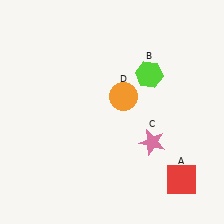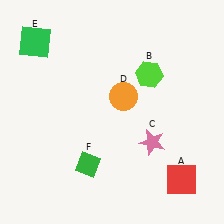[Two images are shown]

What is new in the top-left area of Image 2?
A green square (E) was added in the top-left area of Image 2.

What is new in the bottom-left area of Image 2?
A green diamond (F) was added in the bottom-left area of Image 2.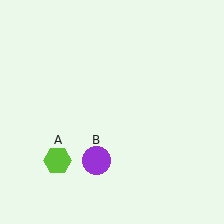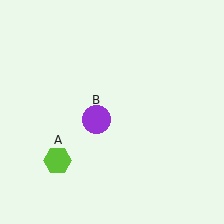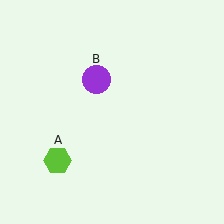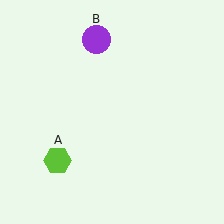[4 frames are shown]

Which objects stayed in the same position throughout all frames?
Lime hexagon (object A) remained stationary.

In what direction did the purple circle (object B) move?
The purple circle (object B) moved up.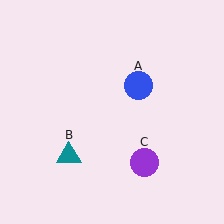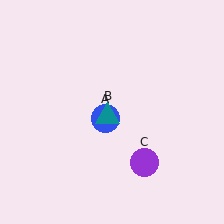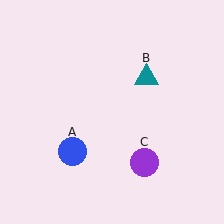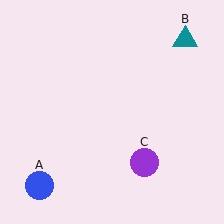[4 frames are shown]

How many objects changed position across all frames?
2 objects changed position: blue circle (object A), teal triangle (object B).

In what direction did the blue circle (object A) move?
The blue circle (object A) moved down and to the left.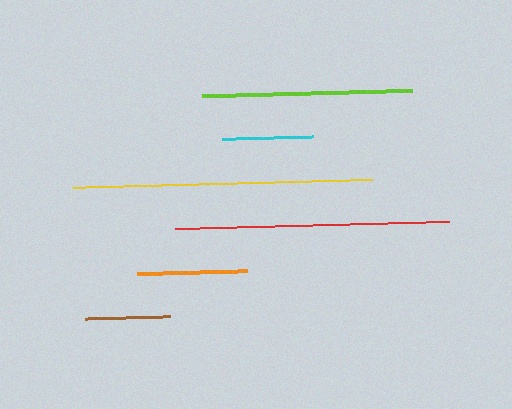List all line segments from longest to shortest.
From longest to shortest: yellow, red, lime, orange, cyan, brown.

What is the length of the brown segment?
The brown segment is approximately 84 pixels long.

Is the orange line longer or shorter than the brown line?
The orange line is longer than the brown line.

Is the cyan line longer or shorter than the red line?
The red line is longer than the cyan line.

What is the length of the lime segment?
The lime segment is approximately 210 pixels long.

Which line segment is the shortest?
The brown line is the shortest at approximately 84 pixels.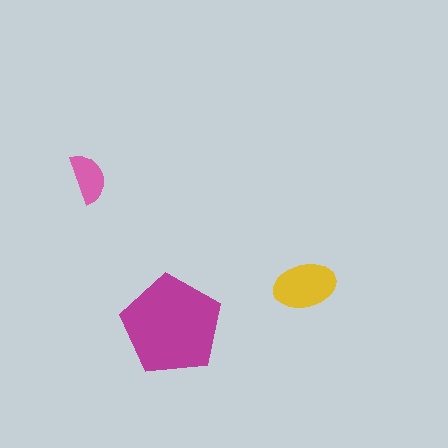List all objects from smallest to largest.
The pink semicircle, the yellow ellipse, the magenta pentagon.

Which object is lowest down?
The magenta pentagon is bottommost.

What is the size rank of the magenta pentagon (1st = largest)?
1st.